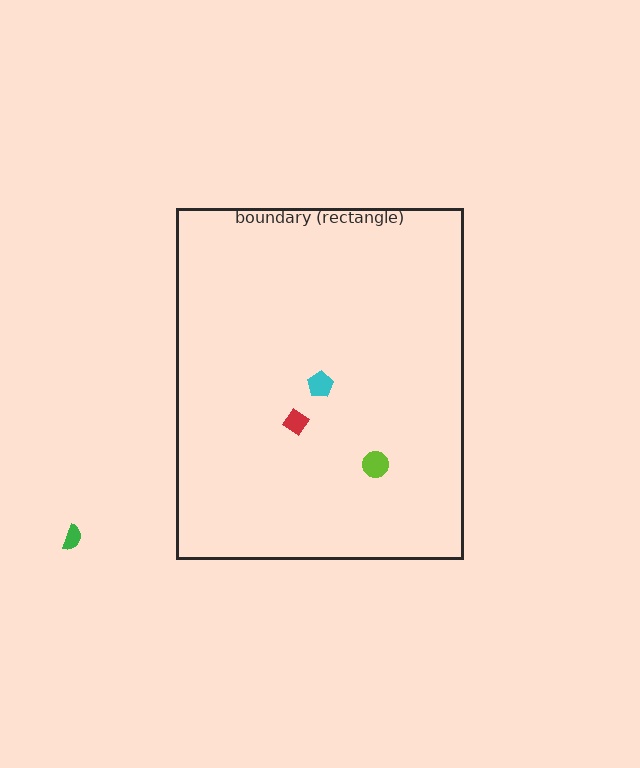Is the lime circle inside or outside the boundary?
Inside.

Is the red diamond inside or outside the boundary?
Inside.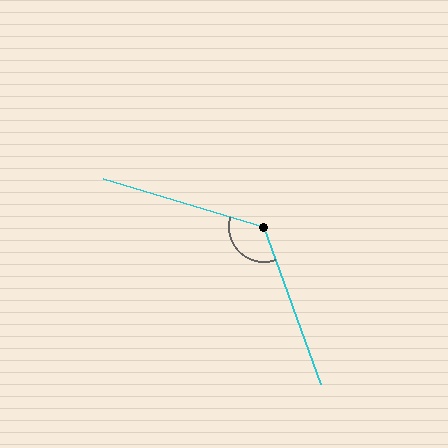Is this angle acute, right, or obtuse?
It is obtuse.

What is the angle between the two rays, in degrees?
Approximately 126 degrees.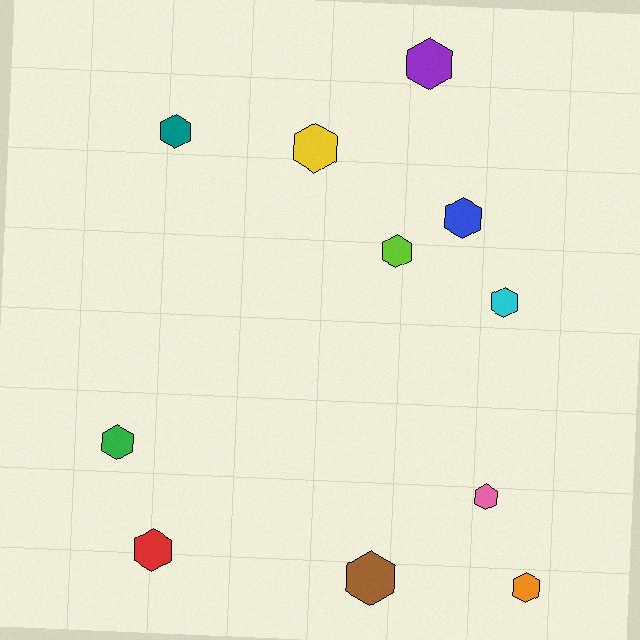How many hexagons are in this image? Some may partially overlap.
There are 11 hexagons.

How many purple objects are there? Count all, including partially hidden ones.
There is 1 purple object.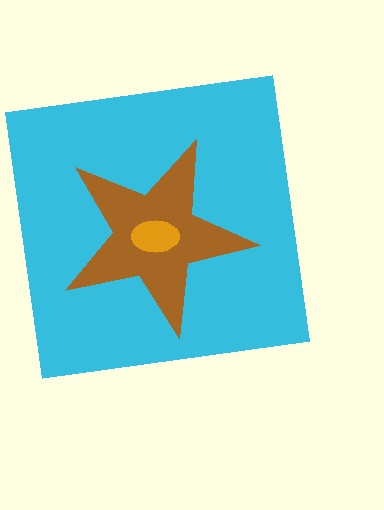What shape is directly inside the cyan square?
The brown star.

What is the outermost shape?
The cyan square.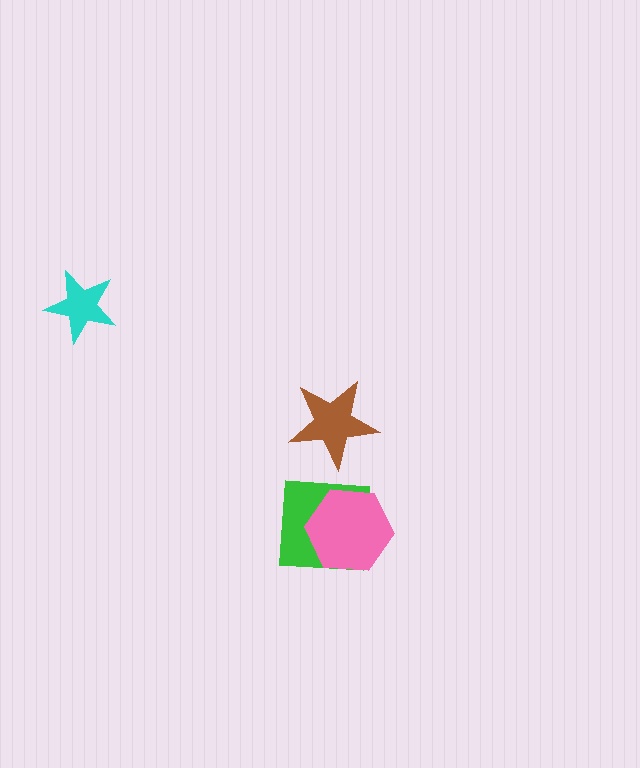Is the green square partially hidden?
Yes, it is partially covered by another shape.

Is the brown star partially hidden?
No, no other shape covers it.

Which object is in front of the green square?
The pink hexagon is in front of the green square.